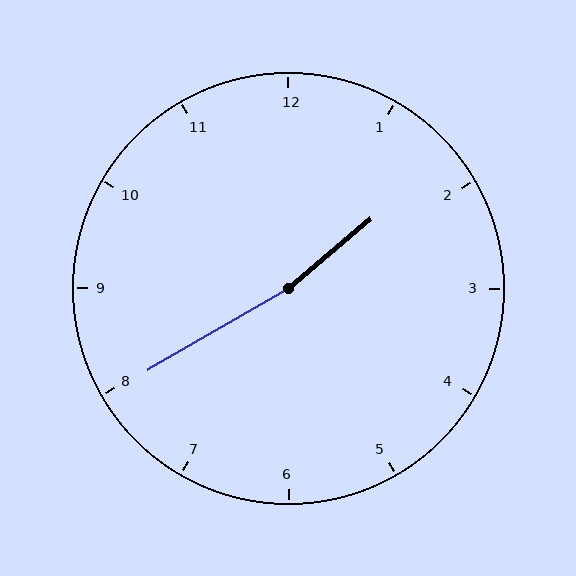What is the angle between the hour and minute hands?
Approximately 170 degrees.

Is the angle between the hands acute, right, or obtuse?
It is obtuse.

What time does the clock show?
1:40.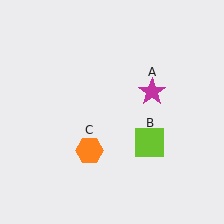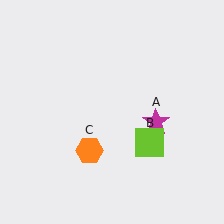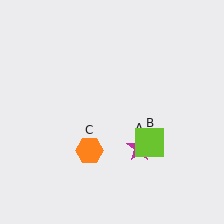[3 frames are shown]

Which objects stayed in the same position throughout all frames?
Lime square (object B) and orange hexagon (object C) remained stationary.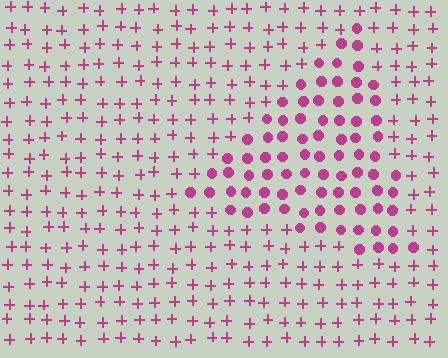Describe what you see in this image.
The image is filled with small magenta elements arranged in a uniform grid. A triangle-shaped region contains circles, while the surrounding area contains plus signs. The boundary is defined purely by the change in element shape.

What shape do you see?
I see a triangle.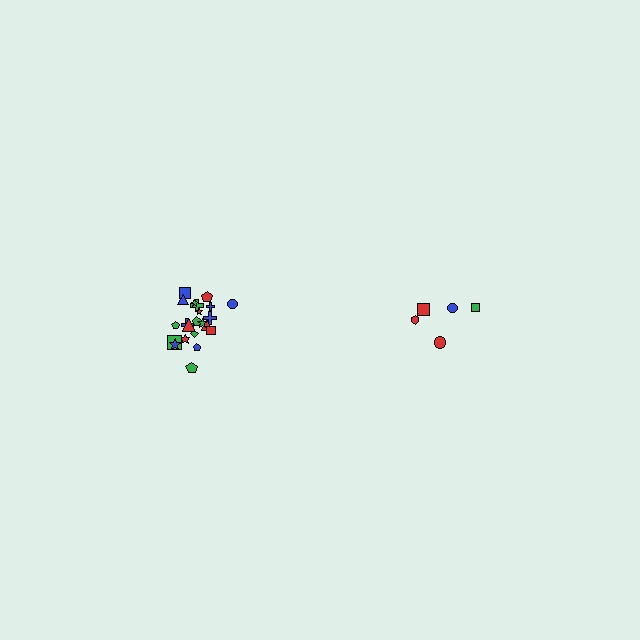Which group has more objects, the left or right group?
The left group.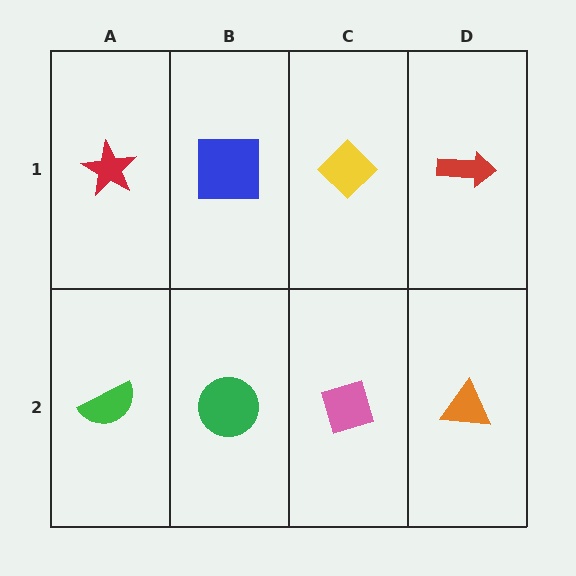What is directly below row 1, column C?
A pink diamond.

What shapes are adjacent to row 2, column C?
A yellow diamond (row 1, column C), a green circle (row 2, column B), an orange triangle (row 2, column D).